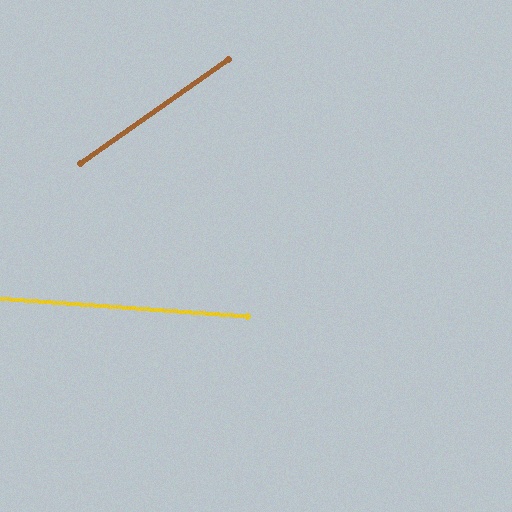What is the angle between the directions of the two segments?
Approximately 39 degrees.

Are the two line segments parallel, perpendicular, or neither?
Neither parallel nor perpendicular — they differ by about 39°.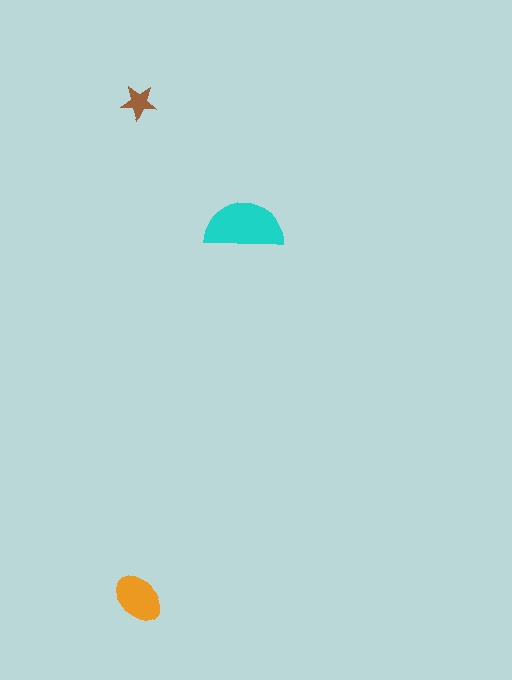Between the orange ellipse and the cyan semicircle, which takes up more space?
The cyan semicircle.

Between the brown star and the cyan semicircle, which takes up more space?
The cyan semicircle.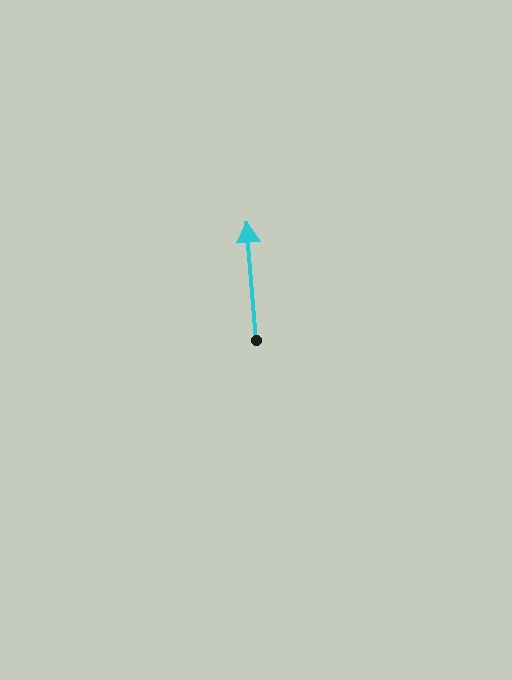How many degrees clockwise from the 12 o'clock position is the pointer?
Approximately 356 degrees.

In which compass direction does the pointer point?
North.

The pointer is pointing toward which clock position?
Roughly 12 o'clock.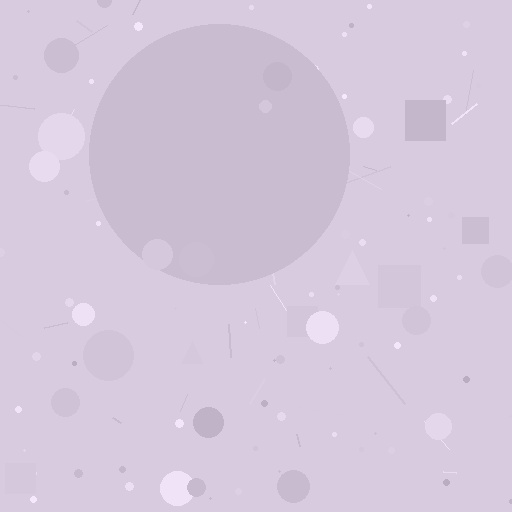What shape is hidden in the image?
A circle is hidden in the image.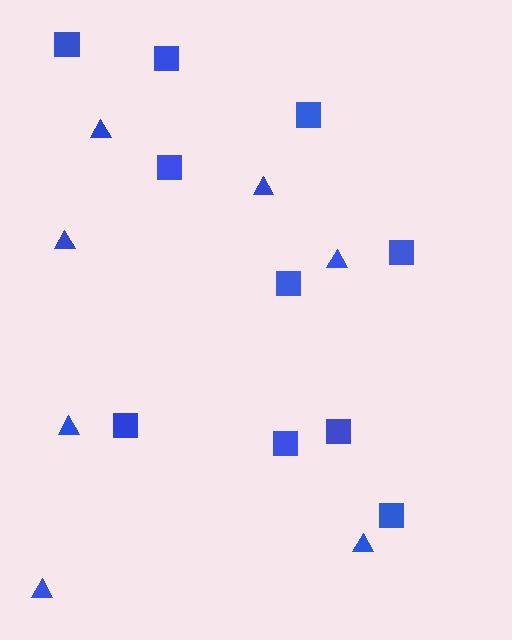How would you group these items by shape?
There are 2 groups: one group of triangles (7) and one group of squares (10).